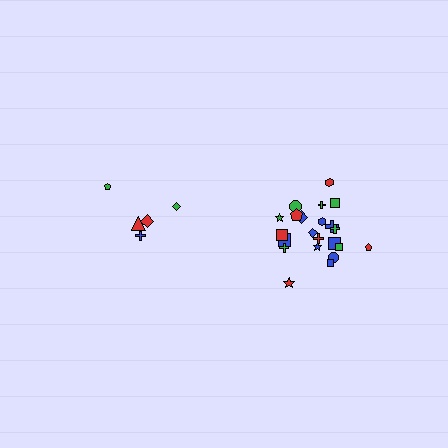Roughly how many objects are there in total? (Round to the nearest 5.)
Roughly 25 objects in total.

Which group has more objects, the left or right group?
The right group.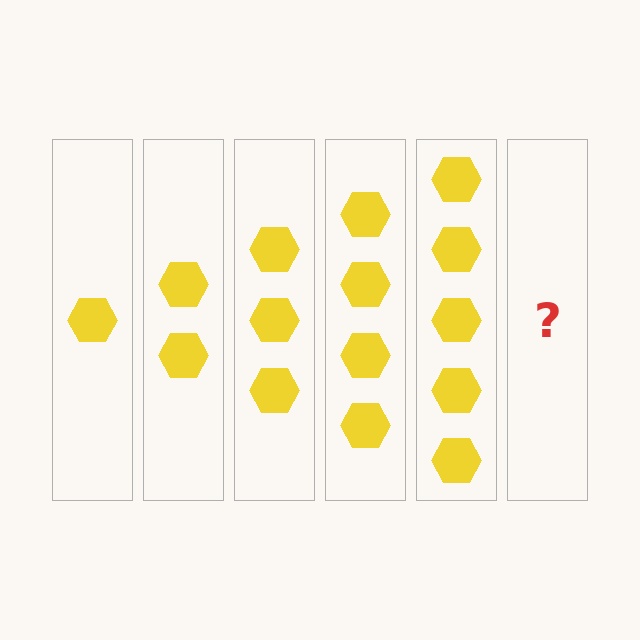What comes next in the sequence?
The next element should be 6 hexagons.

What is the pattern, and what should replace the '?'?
The pattern is that each step adds one more hexagon. The '?' should be 6 hexagons.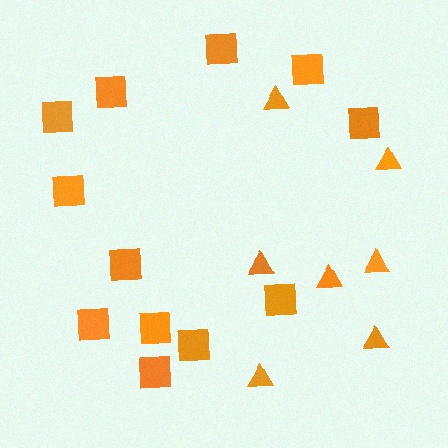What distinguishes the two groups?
There are 2 groups: one group of squares (12) and one group of triangles (7).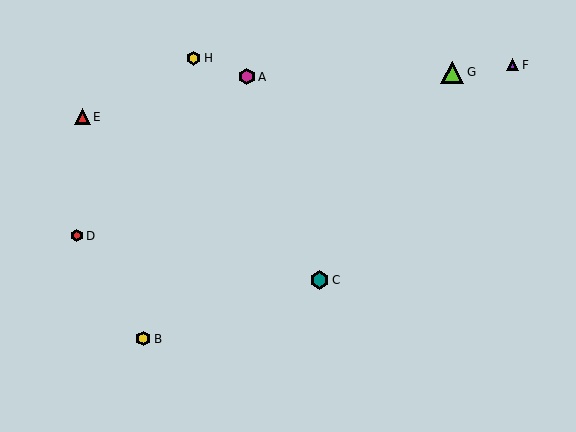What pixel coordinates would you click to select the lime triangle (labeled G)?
Click at (452, 72) to select the lime triangle G.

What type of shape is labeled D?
Shape D is a red hexagon.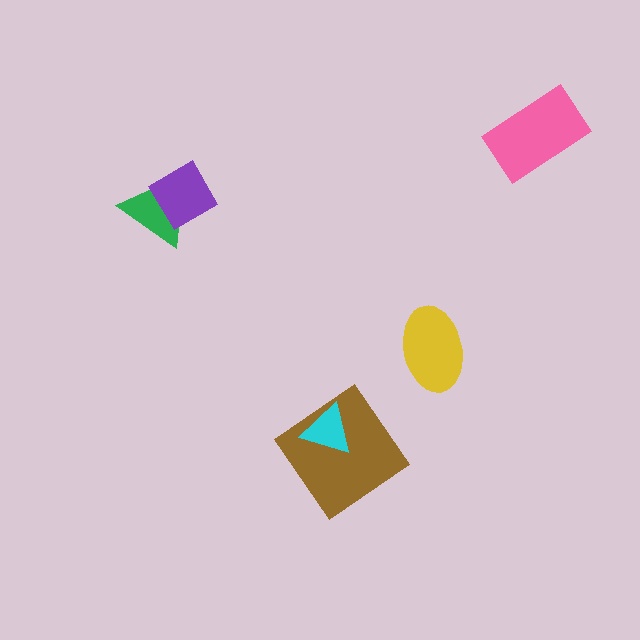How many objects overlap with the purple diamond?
1 object overlaps with the purple diamond.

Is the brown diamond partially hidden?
Yes, it is partially covered by another shape.